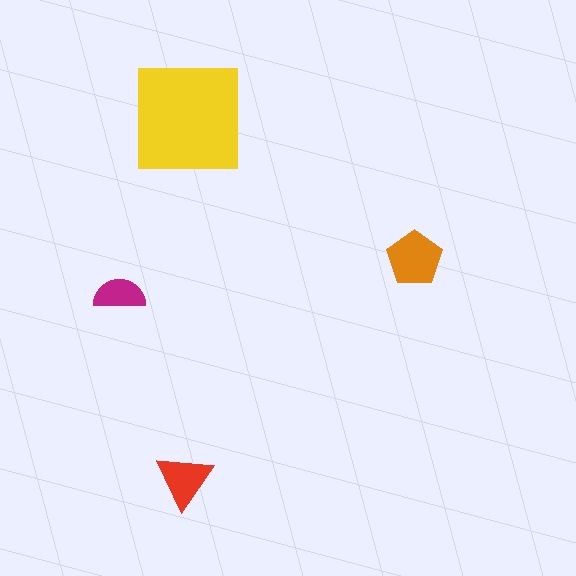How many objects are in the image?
There are 4 objects in the image.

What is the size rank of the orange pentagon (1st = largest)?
2nd.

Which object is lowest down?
The red triangle is bottommost.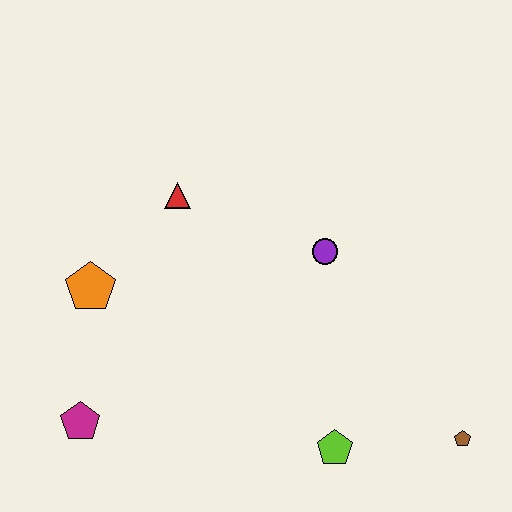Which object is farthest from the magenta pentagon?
The brown pentagon is farthest from the magenta pentagon.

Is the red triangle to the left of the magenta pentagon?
No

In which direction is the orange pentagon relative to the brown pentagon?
The orange pentagon is to the left of the brown pentagon.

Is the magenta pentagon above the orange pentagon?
No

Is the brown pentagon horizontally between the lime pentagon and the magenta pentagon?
No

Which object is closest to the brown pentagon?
The lime pentagon is closest to the brown pentagon.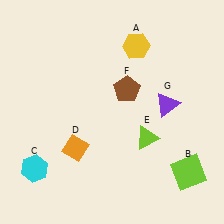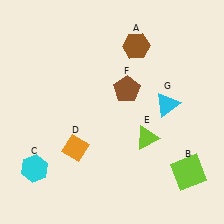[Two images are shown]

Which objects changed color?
A changed from yellow to brown. G changed from purple to cyan.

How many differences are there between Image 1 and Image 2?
There are 2 differences between the two images.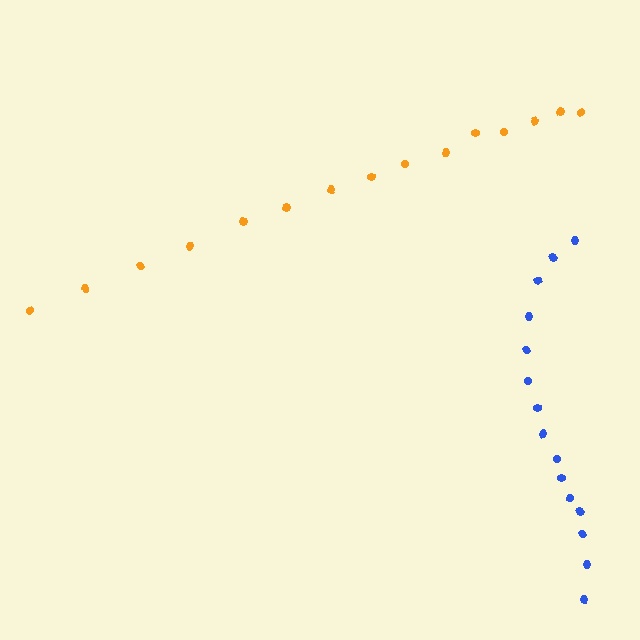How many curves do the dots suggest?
There are 2 distinct paths.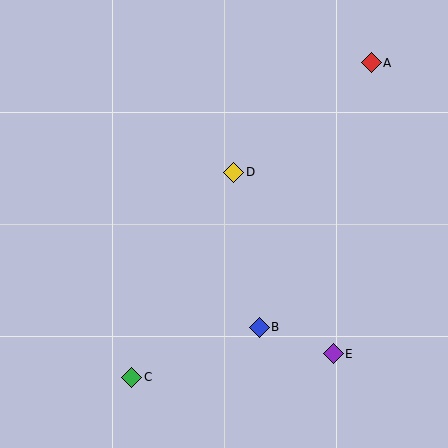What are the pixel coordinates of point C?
Point C is at (132, 377).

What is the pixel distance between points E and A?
The distance between E and A is 293 pixels.